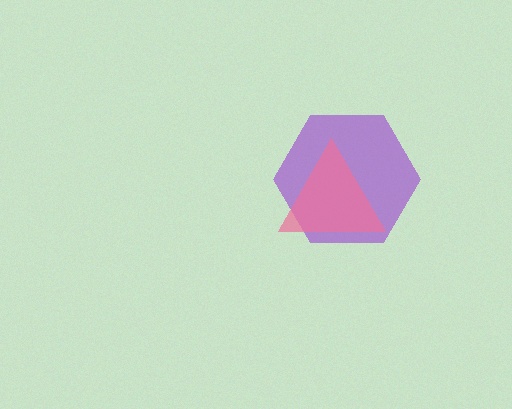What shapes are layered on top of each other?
The layered shapes are: a purple hexagon, a pink triangle.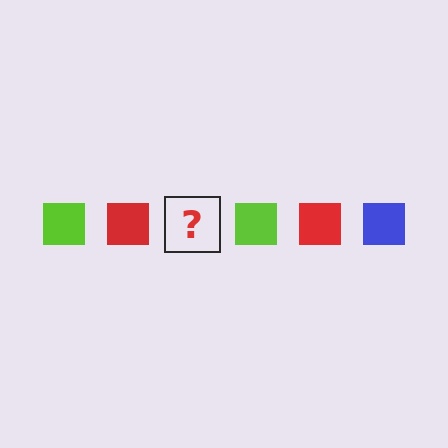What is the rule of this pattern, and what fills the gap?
The rule is that the pattern cycles through lime, red, blue squares. The gap should be filled with a blue square.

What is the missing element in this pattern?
The missing element is a blue square.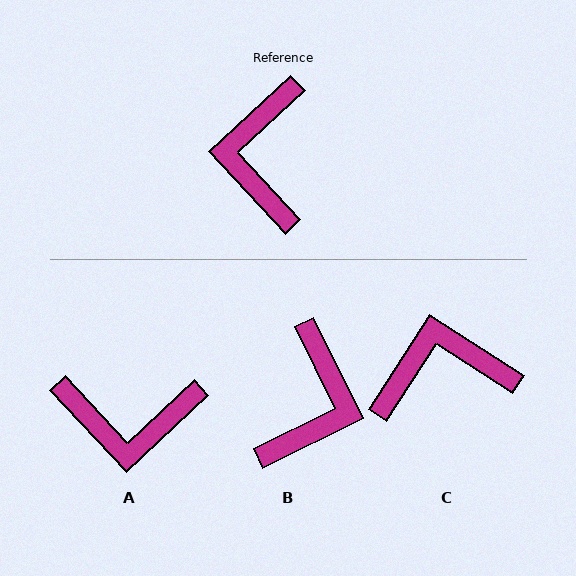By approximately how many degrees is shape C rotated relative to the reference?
Approximately 76 degrees clockwise.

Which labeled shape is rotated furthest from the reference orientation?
B, about 164 degrees away.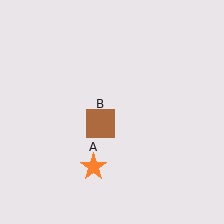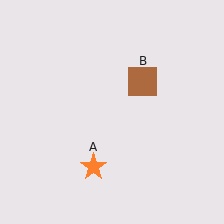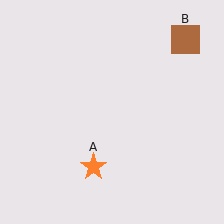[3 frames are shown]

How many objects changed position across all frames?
1 object changed position: brown square (object B).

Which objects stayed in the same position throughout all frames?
Orange star (object A) remained stationary.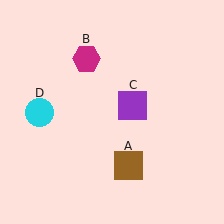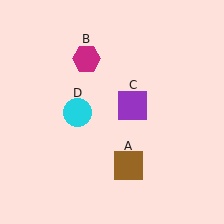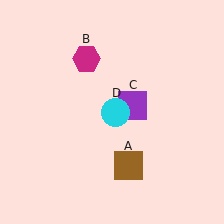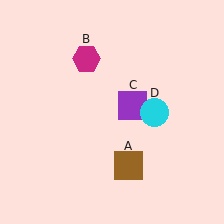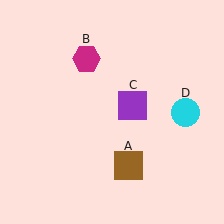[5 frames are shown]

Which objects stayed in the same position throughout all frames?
Brown square (object A) and magenta hexagon (object B) and purple square (object C) remained stationary.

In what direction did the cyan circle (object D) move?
The cyan circle (object D) moved right.